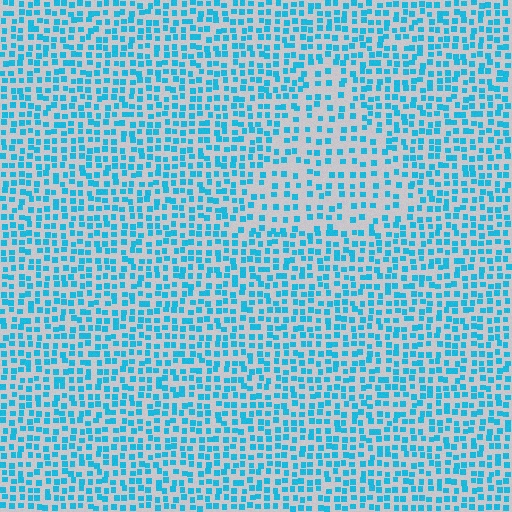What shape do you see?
I see a triangle.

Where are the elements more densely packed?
The elements are more densely packed outside the triangle boundary.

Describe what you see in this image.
The image contains small cyan elements arranged at two different densities. A triangle-shaped region is visible where the elements are less densely packed than the surrounding area.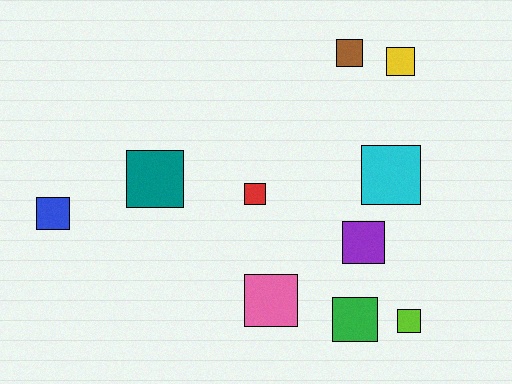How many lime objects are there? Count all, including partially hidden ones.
There is 1 lime object.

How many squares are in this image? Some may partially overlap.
There are 10 squares.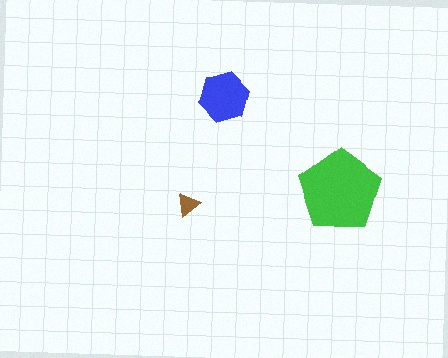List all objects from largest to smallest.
The green pentagon, the blue hexagon, the brown triangle.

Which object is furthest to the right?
The green pentagon is rightmost.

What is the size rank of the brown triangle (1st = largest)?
3rd.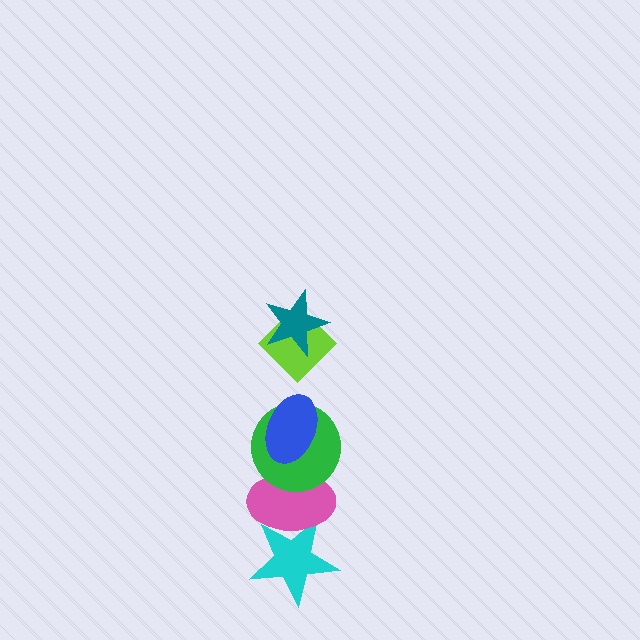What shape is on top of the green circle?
The blue ellipse is on top of the green circle.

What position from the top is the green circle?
The green circle is 4th from the top.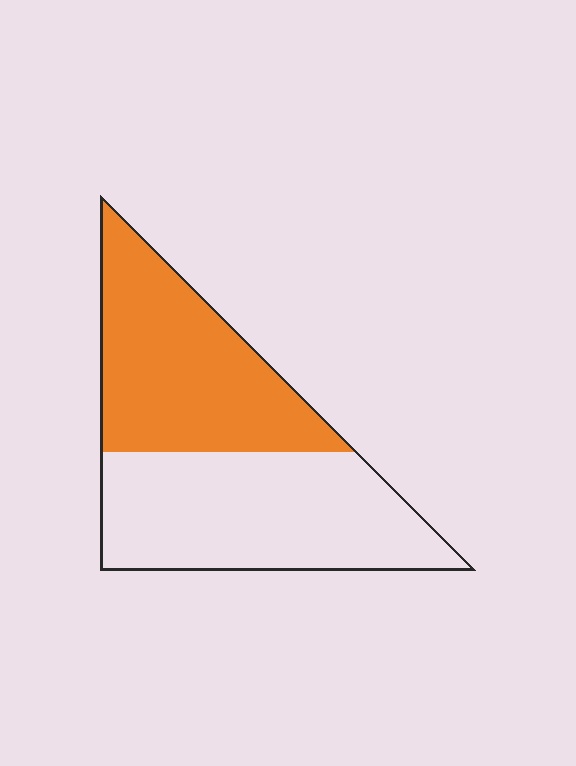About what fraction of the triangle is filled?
About one half (1/2).